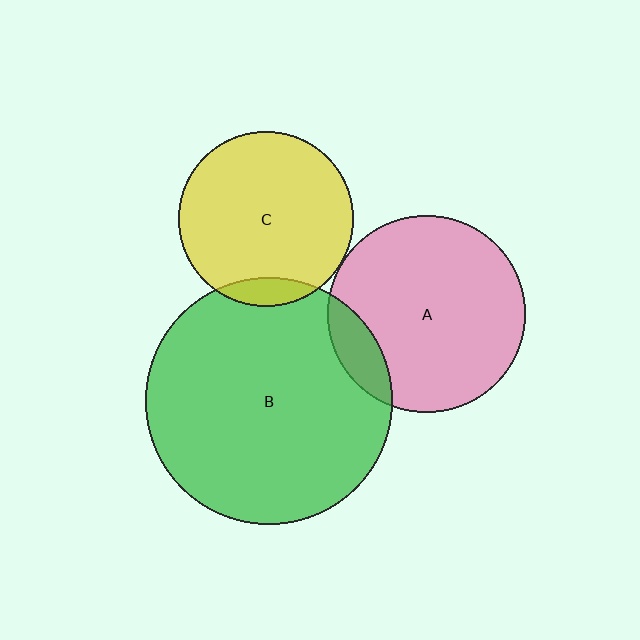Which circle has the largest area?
Circle B (green).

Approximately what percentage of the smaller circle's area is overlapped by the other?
Approximately 10%.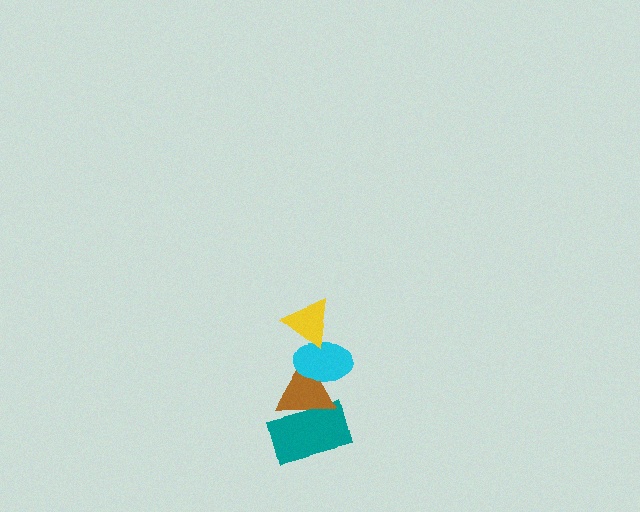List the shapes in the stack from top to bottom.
From top to bottom: the yellow triangle, the cyan ellipse, the brown triangle, the teal rectangle.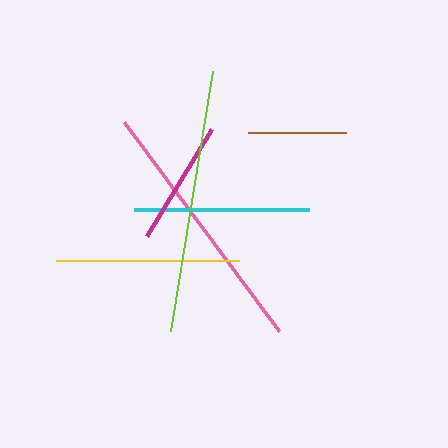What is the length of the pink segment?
The pink segment is approximately 259 pixels long.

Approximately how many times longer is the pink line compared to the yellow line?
The pink line is approximately 1.4 times the length of the yellow line.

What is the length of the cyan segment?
The cyan segment is approximately 175 pixels long.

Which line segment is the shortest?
The brown line is the shortest at approximately 97 pixels.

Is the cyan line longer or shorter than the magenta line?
The cyan line is longer than the magenta line.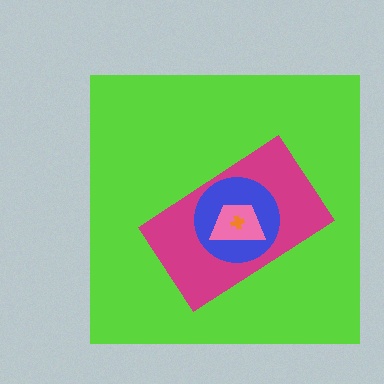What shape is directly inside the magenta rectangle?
The blue circle.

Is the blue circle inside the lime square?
Yes.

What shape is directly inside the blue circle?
The pink trapezoid.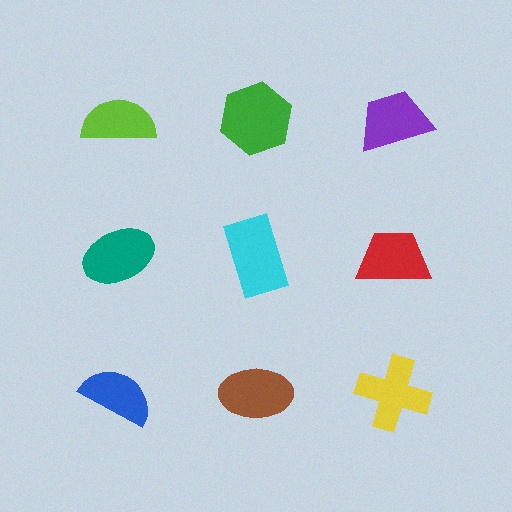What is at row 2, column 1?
A teal ellipse.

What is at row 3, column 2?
A brown ellipse.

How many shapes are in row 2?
3 shapes.